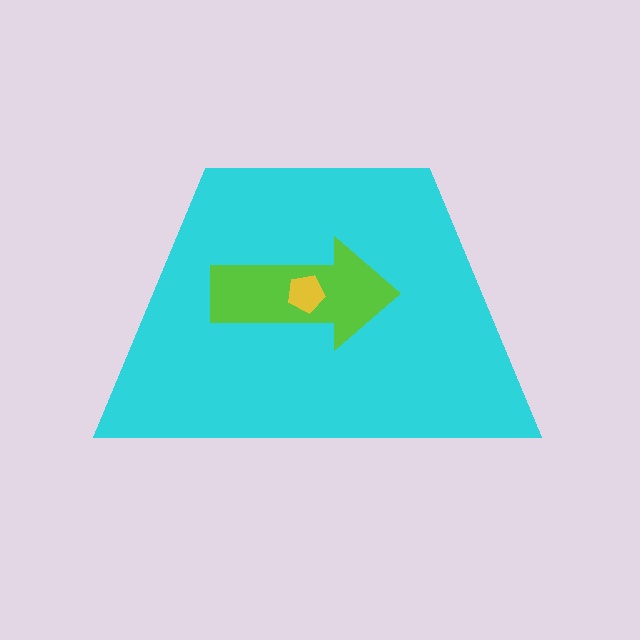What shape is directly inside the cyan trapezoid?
The lime arrow.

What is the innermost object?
The yellow pentagon.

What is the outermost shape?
The cyan trapezoid.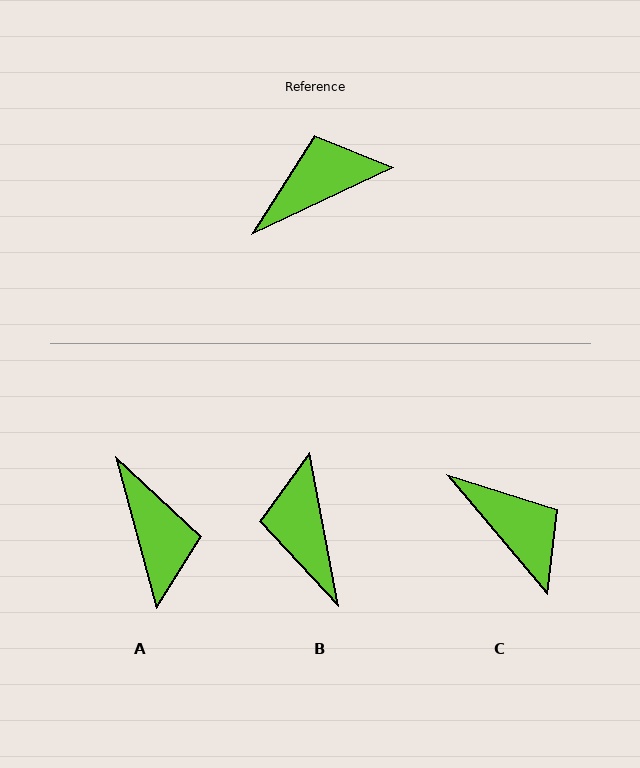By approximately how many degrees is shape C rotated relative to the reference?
Approximately 75 degrees clockwise.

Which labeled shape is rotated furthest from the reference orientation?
A, about 100 degrees away.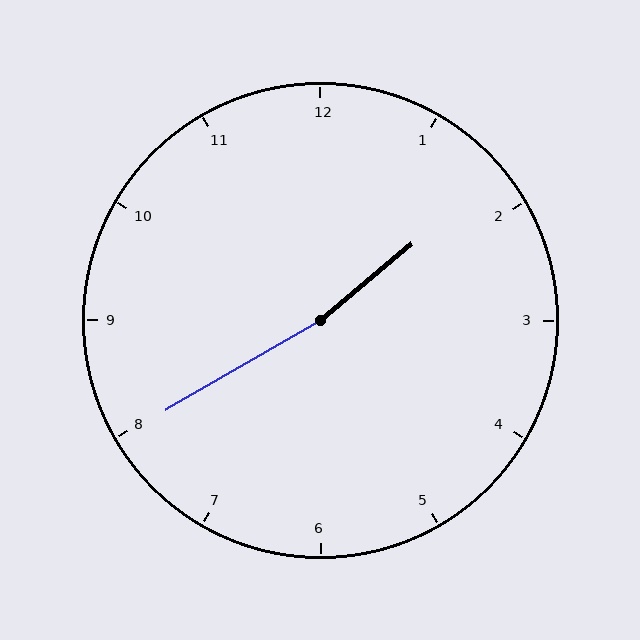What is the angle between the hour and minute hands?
Approximately 170 degrees.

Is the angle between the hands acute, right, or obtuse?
It is obtuse.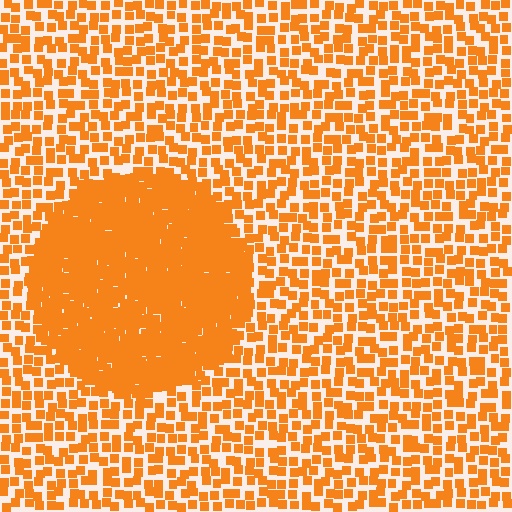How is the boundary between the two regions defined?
The boundary is defined by a change in element density (approximately 2.5x ratio). All elements are the same color, size, and shape.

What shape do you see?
I see a circle.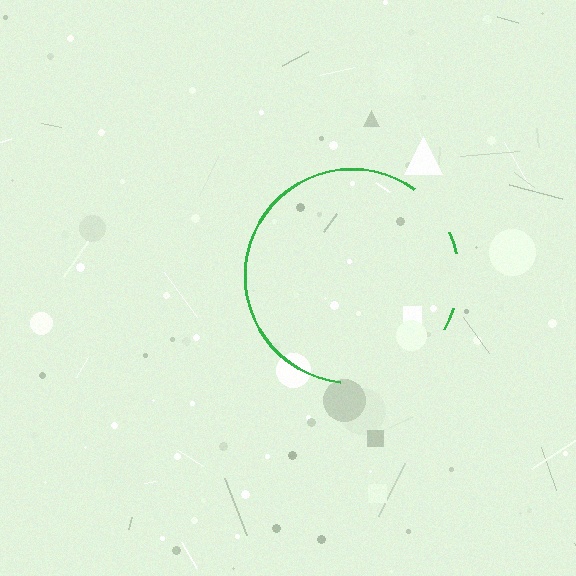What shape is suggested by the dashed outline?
The dashed outline suggests a circle.